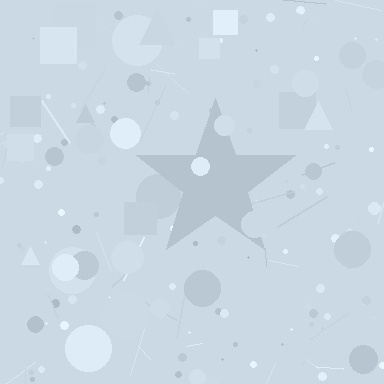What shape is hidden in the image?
A star is hidden in the image.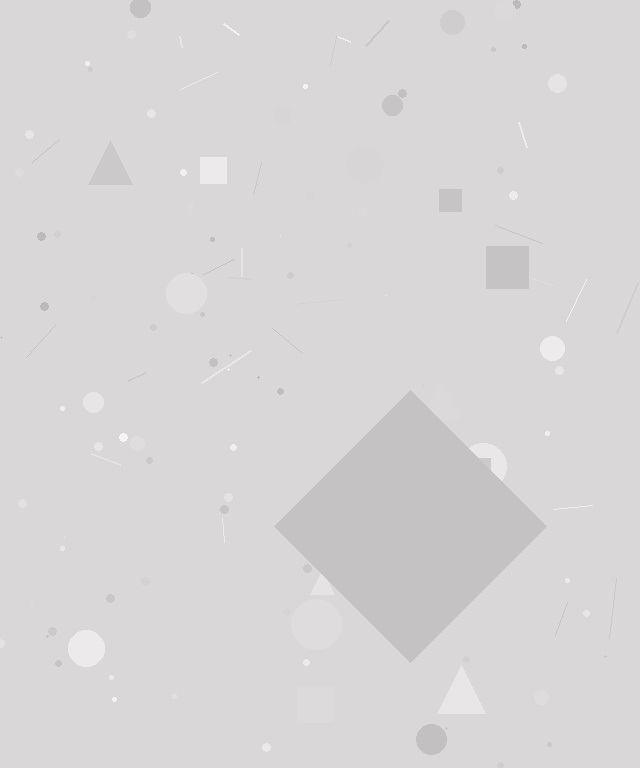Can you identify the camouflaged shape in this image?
The camouflaged shape is a diamond.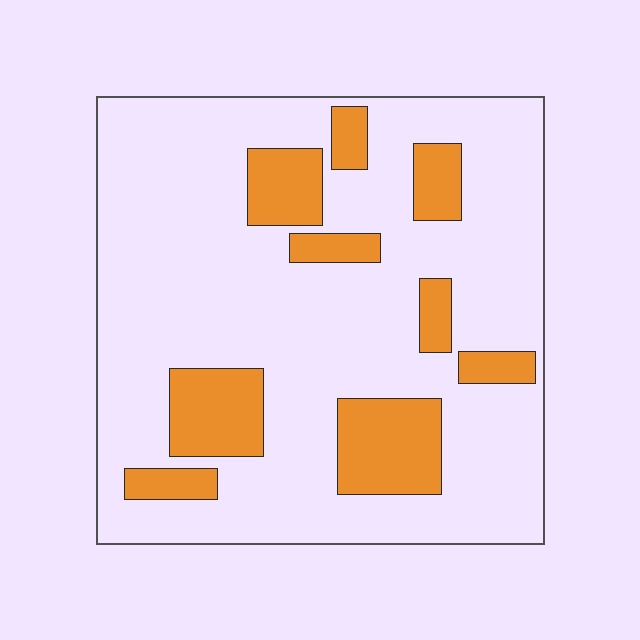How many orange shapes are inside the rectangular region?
9.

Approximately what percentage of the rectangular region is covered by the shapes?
Approximately 20%.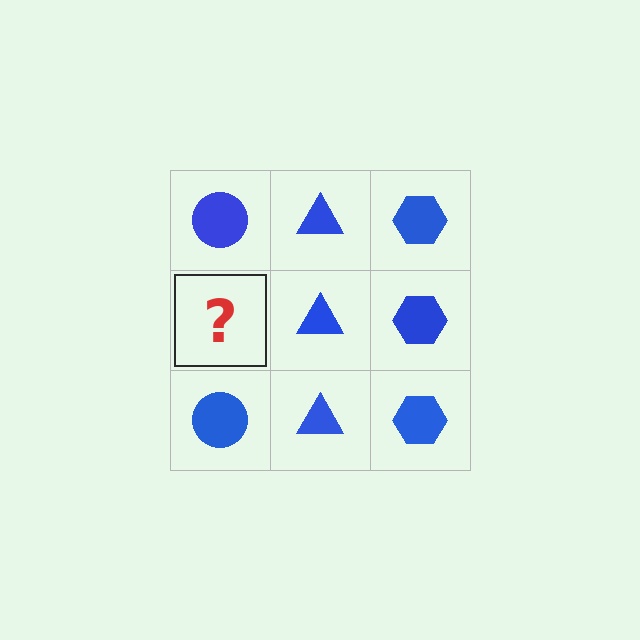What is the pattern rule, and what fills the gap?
The rule is that each column has a consistent shape. The gap should be filled with a blue circle.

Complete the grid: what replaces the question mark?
The question mark should be replaced with a blue circle.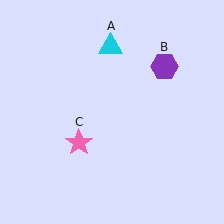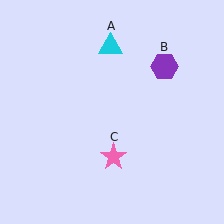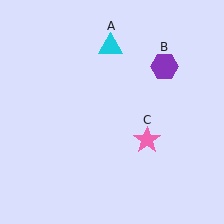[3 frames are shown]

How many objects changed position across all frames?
1 object changed position: pink star (object C).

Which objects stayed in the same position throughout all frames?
Cyan triangle (object A) and purple hexagon (object B) remained stationary.